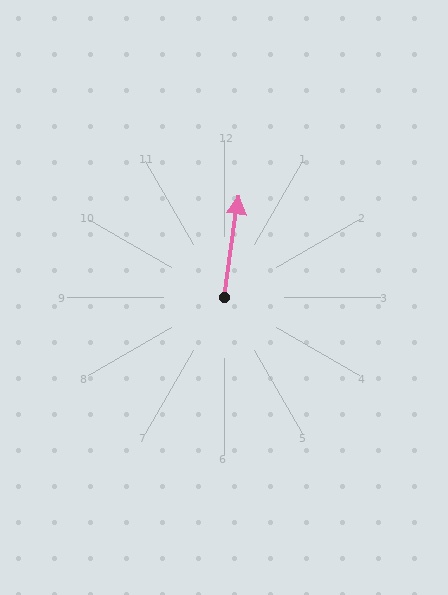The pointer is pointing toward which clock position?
Roughly 12 o'clock.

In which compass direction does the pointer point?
North.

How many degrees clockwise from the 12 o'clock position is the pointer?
Approximately 8 degrees.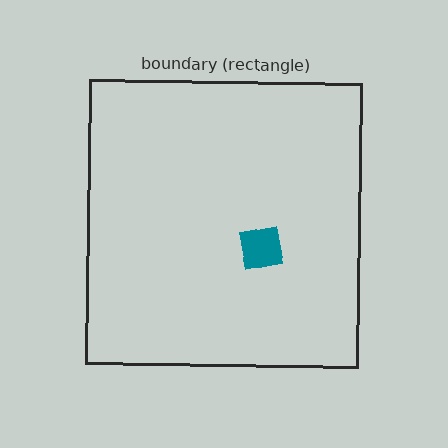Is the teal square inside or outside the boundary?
Inside.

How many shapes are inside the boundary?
1 inside, 0 outside.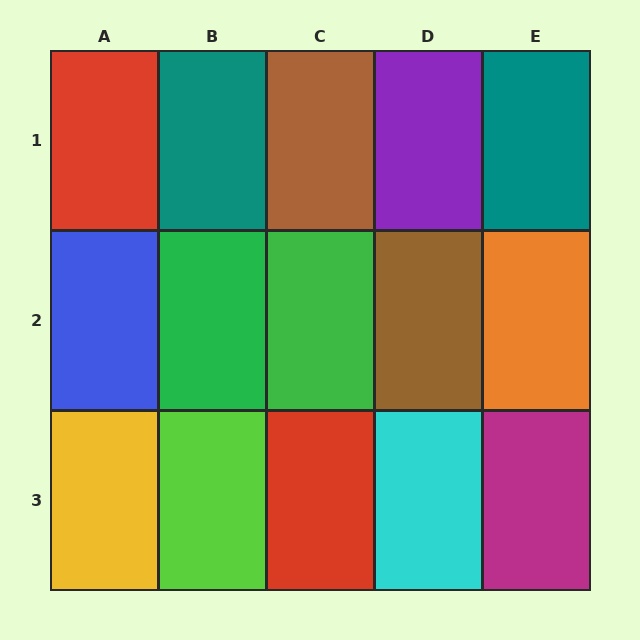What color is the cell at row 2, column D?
Brown.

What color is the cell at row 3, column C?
Red.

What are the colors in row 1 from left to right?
Red, teal, brown, purple, teal.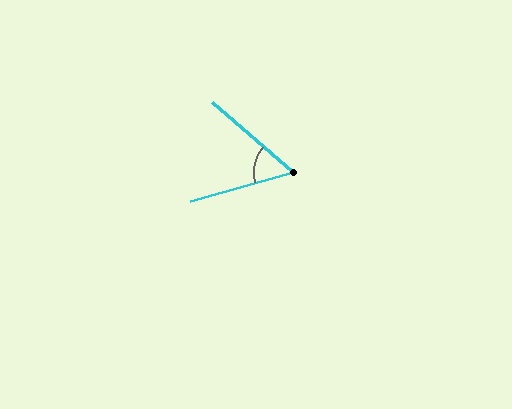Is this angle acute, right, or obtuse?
It is acute.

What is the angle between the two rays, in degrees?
Approximately 57 degrees.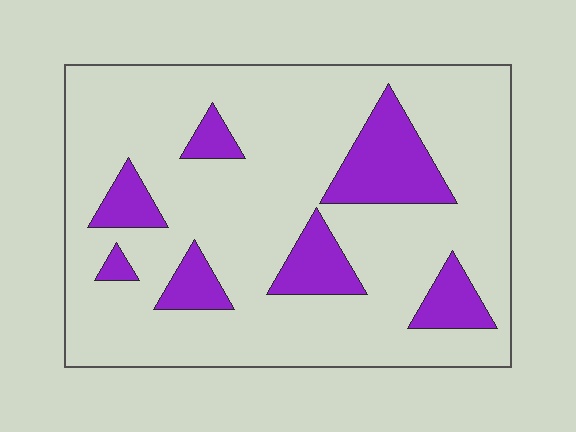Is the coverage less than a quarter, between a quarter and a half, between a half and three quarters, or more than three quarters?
Less than a quarter.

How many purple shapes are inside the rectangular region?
7.